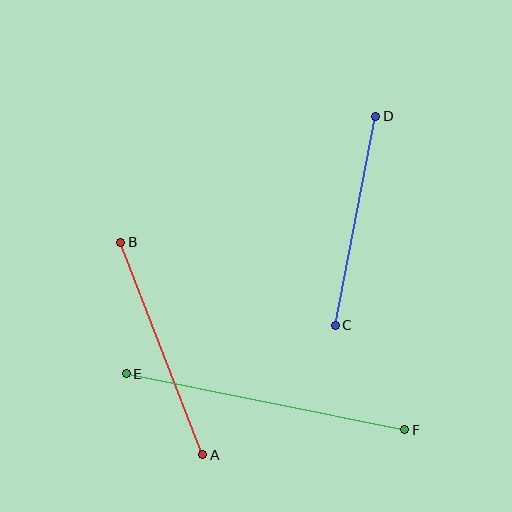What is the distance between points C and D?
The distance is approximately 213 pixels.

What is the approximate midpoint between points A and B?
The midpoint is at approximately (162, 349) pixels.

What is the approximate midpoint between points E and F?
The midpoint is at approximately (266, 402) pixels.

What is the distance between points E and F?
The distance is approximately 284 pixels.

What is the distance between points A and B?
The distance is approximately 228 pixels.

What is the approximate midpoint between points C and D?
The midpoint is at approximately (355, 221) pixels.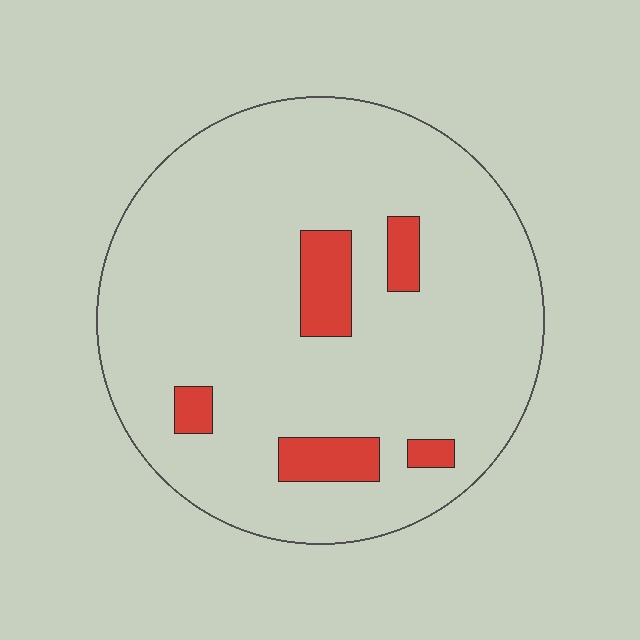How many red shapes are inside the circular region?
5.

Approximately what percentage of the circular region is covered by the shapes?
Approximately 10%.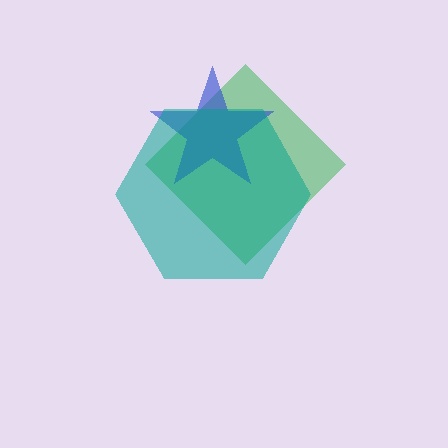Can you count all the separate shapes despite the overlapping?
Yes, there are 3 separate shapes.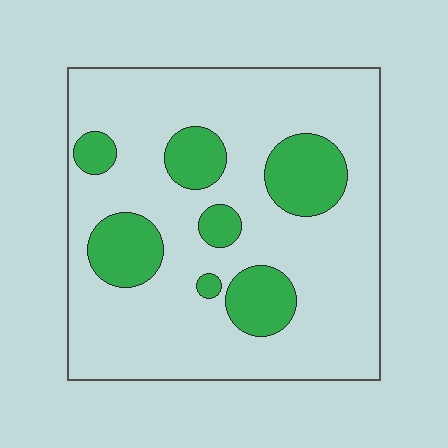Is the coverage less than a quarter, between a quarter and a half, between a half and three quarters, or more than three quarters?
Less than a quarter.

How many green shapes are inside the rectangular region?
7.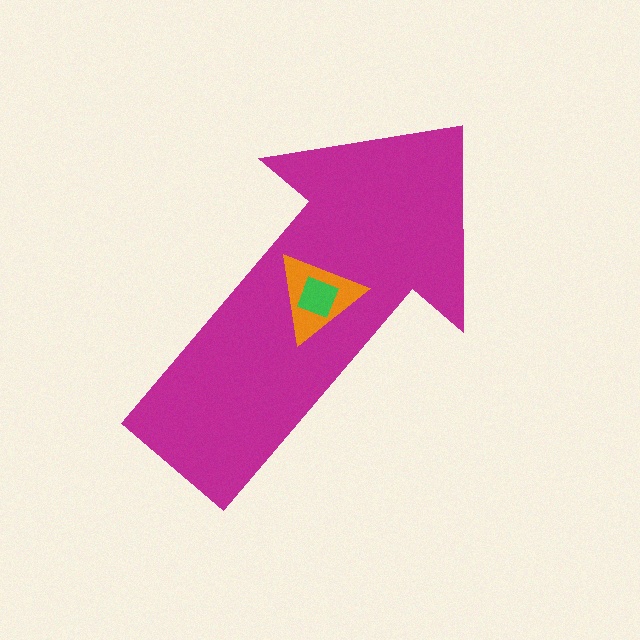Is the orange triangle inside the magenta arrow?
Yes.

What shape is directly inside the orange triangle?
The green diamond.